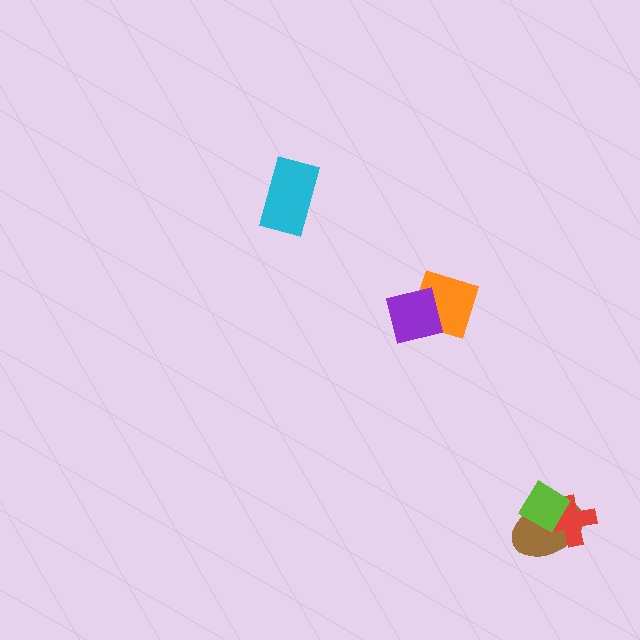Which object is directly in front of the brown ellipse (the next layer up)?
The red cross is directly in front of the brown ellipse.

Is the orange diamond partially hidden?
Yes, it is partially covered by another shape.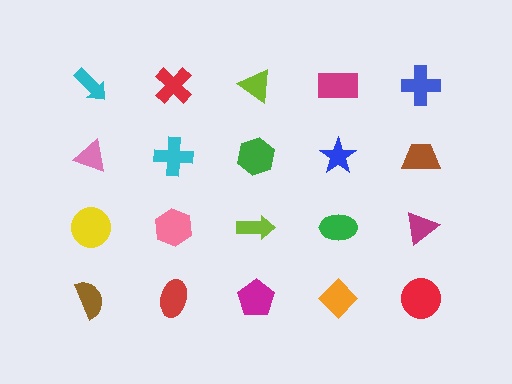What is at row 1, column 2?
A red cross.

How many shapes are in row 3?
5 shapes.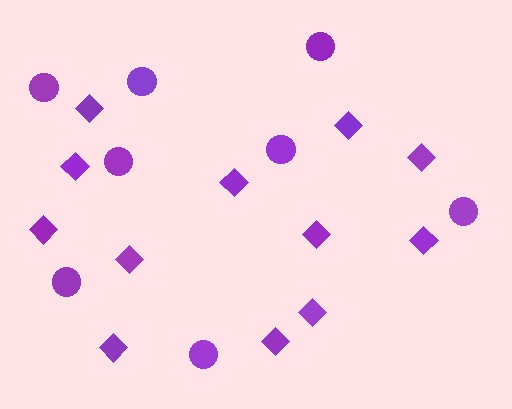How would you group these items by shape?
There are 2 groups: one group of diamonds (12) and one group of circles (8).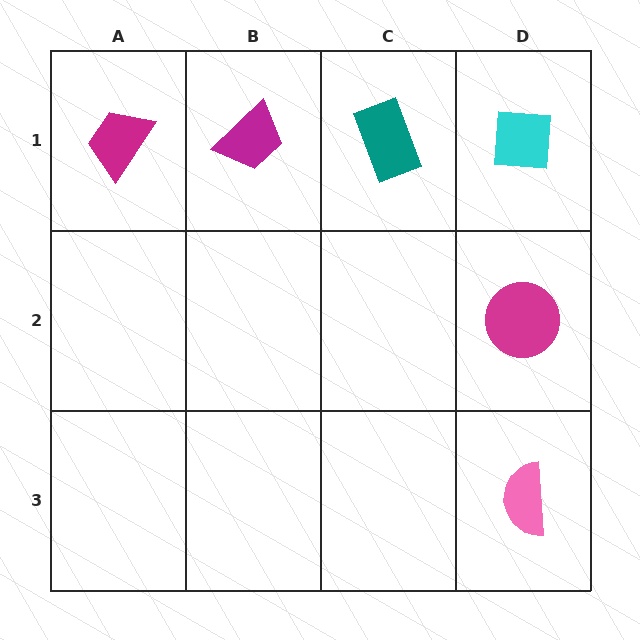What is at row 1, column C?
A teal rectangle.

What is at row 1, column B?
A magenta trapezoid.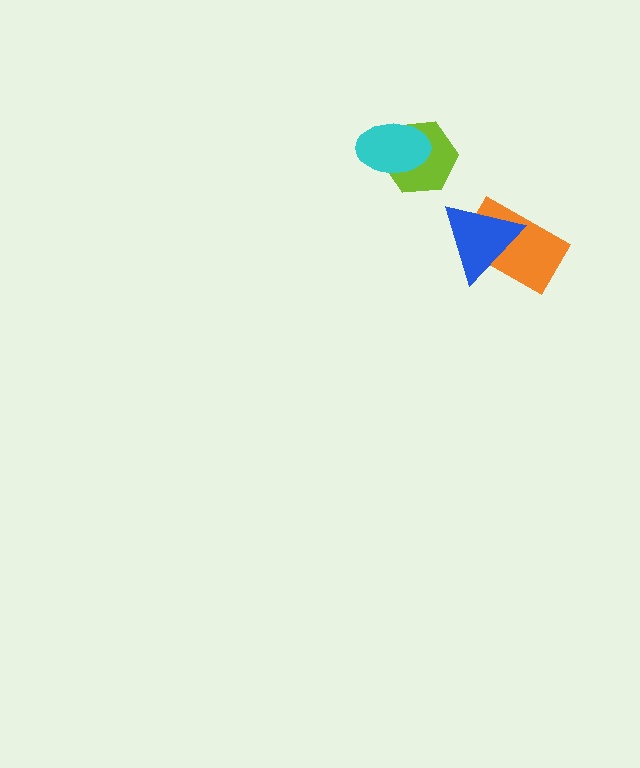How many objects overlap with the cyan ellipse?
1 object overlaps with the cyan ellipse.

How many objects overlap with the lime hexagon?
1 object overlaps with the lime hexagon.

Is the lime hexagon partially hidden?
Yes, it is partially covered by another shape.